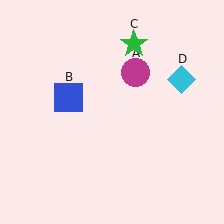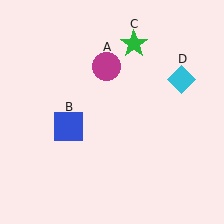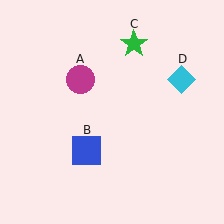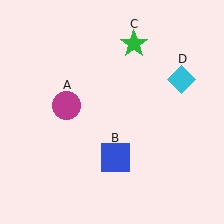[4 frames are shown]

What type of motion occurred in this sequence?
The magenta circle (object A), blue square (object B) rotated counterclockwise around the center of the scene.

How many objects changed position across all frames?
2 objects changed position: magenta circle (object A), blue square (object B).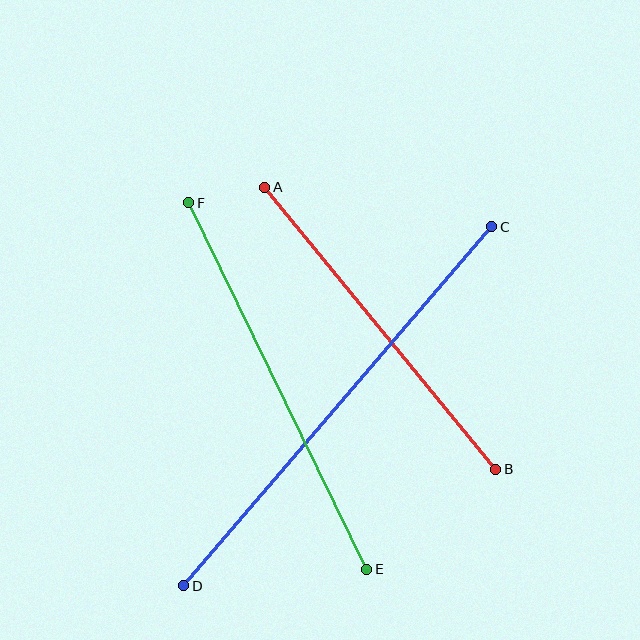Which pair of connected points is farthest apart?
Points C and D are farthest apart.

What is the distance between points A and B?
The distance is approximately 365 pixels.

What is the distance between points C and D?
The distance is approximately 473 pixels.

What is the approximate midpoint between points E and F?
The midpoint is at approximately (278, 386) pixels.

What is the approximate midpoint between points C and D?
The midpoint is at approximately (338, 406) pixels.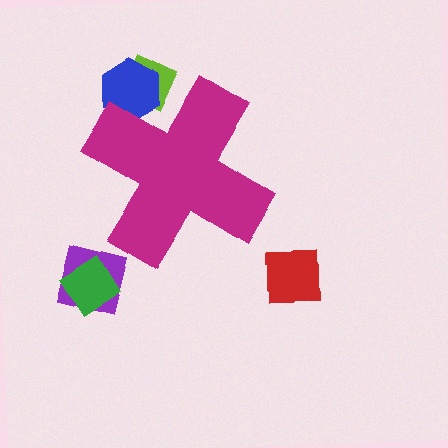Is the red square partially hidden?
No, the red square is fully visible.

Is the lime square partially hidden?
Yes, the lime square is partially hidden behind the magenta cross.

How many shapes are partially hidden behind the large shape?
2 shapes are partially hidden.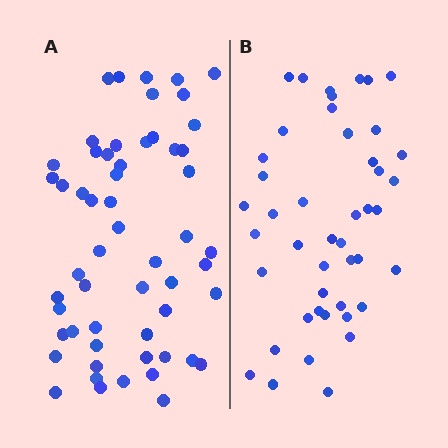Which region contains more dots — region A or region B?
Region A (the left region) has more dots.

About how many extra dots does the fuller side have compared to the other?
Region A has roughly 12 or so more dots than region B.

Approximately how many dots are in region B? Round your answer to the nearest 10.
About 40 dots. (The exact count is 45, which rounds to 40.)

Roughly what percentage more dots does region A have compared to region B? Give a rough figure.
About 25% more.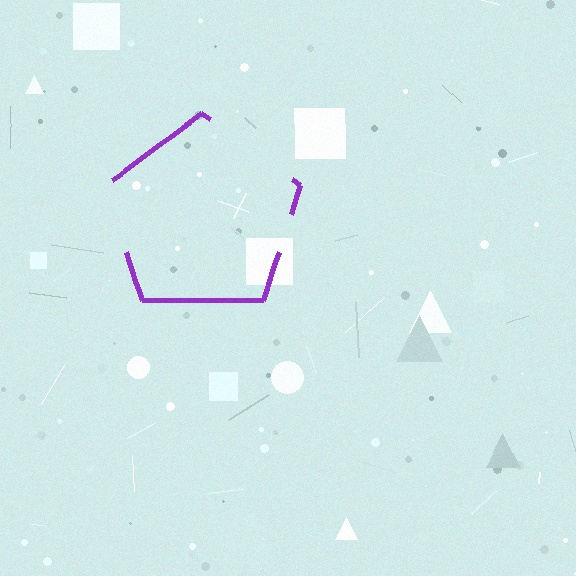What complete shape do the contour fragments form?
The contour fragments form a pentagon.